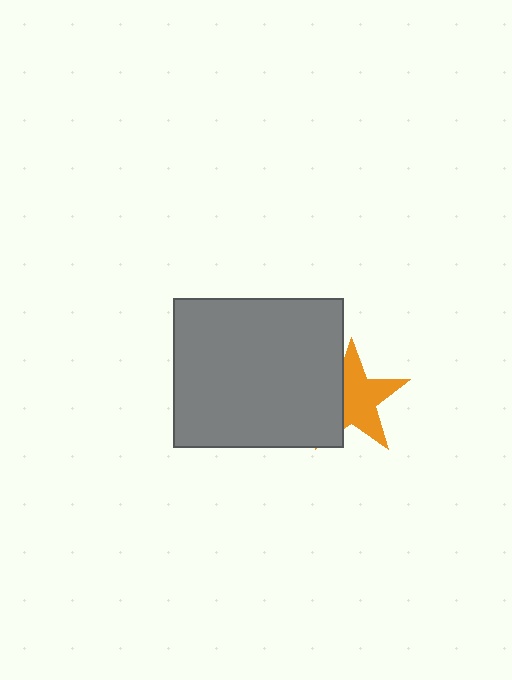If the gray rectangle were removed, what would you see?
You would see the complete orange star.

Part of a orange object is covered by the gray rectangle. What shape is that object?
It is a star.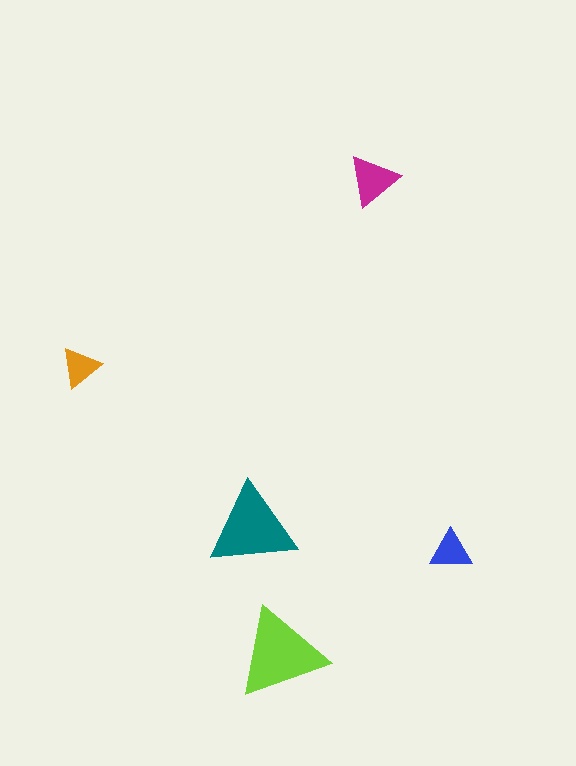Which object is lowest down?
The lime triangle is bottommost.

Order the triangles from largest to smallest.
the lime one, the teal one, the magenta one, the blue one, the orange one.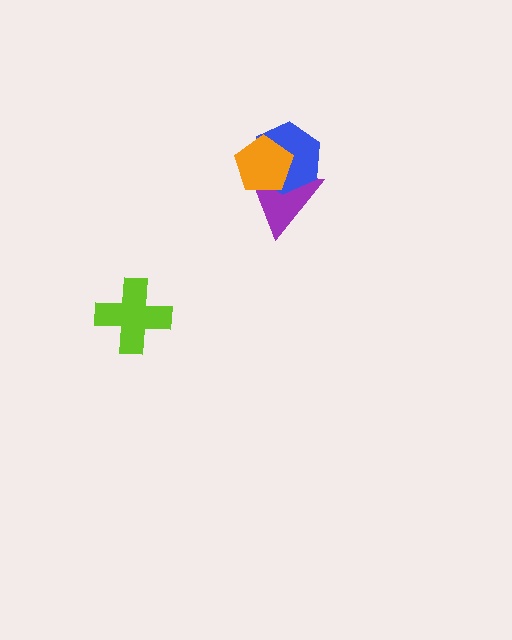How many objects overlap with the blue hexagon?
2 objects overlap with the blue hexagon.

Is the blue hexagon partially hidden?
Yes, it is partially covered by another shape.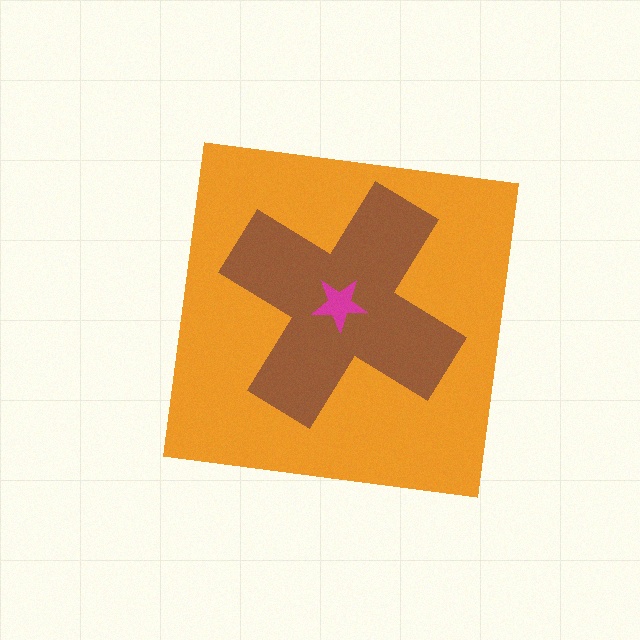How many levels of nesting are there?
3.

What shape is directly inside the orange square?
The brown cross.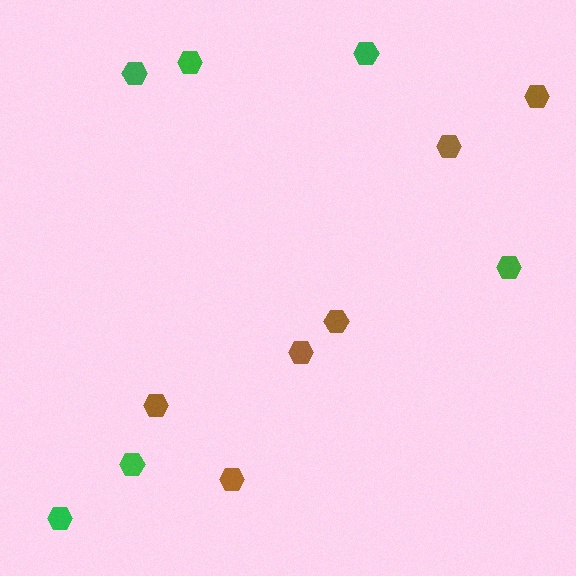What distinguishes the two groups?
There are 2 groups: one group of green hexagons (6) and one group of brown hexagons (6).